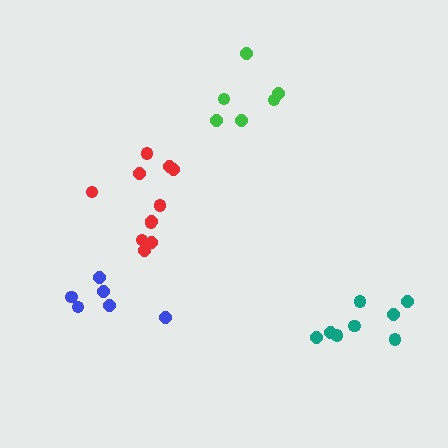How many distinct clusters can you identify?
There are 4 distinct clusters.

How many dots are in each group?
Group 1: 11 dots, Group 2: 8 dots, Group 3: 6 dots, Group 4: 6 dots (31 total).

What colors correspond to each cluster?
The clusters are colored: red, teal, blue, green.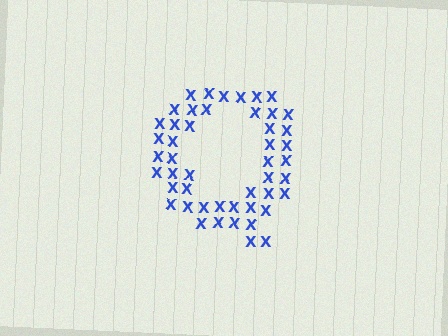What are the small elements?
The small elements are letter X's.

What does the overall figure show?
The overall figure shows the letter Q.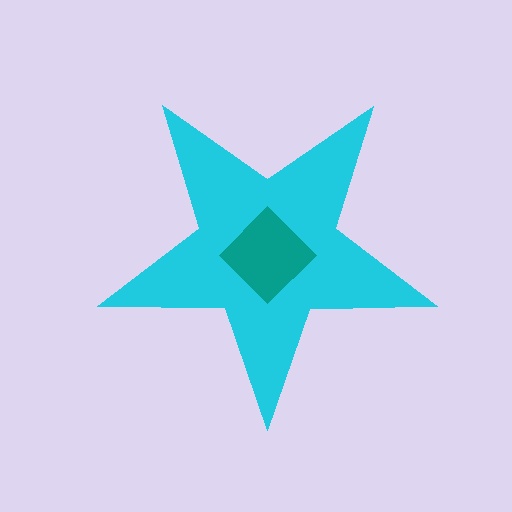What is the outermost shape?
The cyan star.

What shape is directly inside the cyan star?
The teal diamond.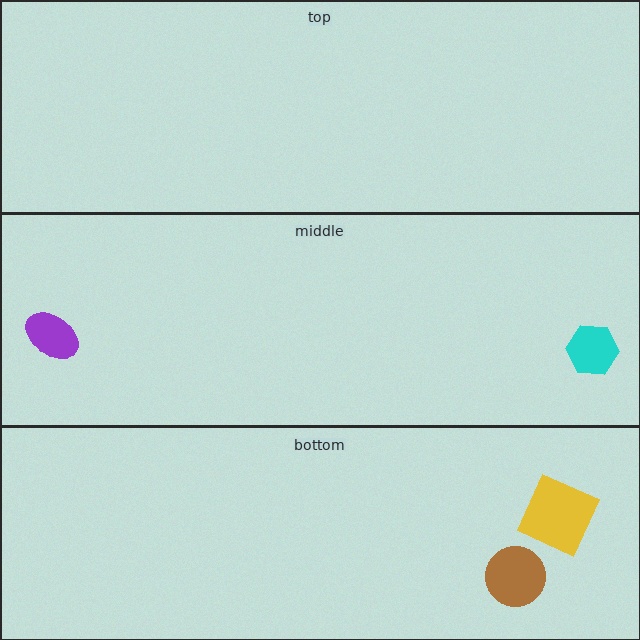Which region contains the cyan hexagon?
The middle region.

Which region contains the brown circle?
The bottom region.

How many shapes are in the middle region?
2.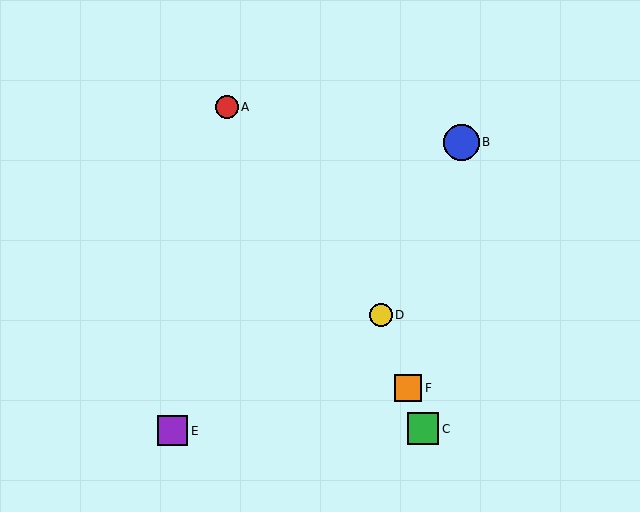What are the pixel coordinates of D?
Object D is at (381, 315).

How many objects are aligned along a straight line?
3 objects (C, D, F) are aligned along a straight line.